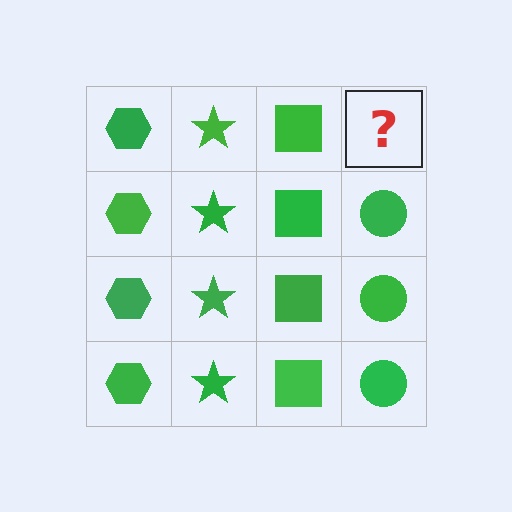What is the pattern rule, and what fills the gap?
The rule is that each column has a consistent shape. The gap should be filled with a green circle.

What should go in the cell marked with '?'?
The missing cell should contain a green circle.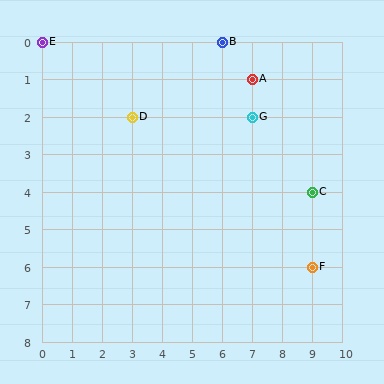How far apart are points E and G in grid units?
Points E and G are 7 columns and 2 rows apart (about 7.3 grid units diagonally).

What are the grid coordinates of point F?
Point F is at grid coordinates (9, 6).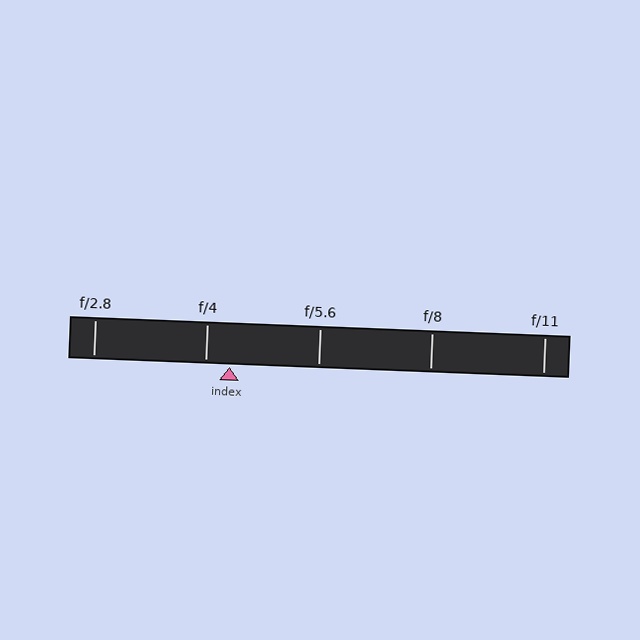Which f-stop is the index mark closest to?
The index mark is closest to f/4.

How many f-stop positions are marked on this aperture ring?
There are 5 f-stop positions marked.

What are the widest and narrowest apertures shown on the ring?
The widest aperture shown is f/2.8 and the narrowest is f/11.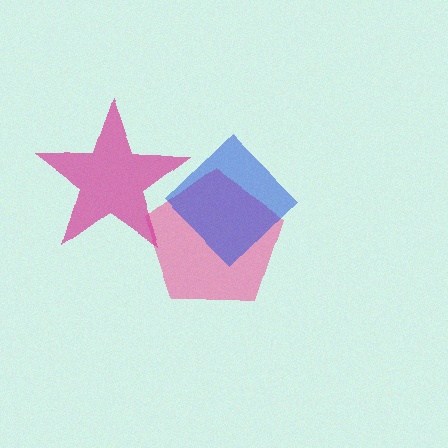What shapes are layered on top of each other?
The layered shapes are: a pink pentagon, a magenta star, a blue diamond.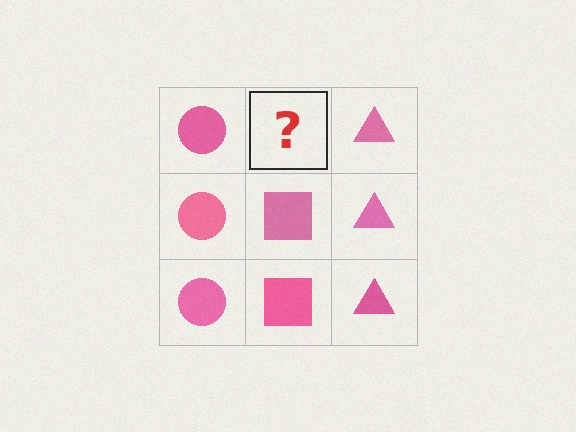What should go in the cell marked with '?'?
The missing cell should contain a pink square.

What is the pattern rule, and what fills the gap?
The rule is that each column has a consistent shape. The gap should be filled with a pink square.